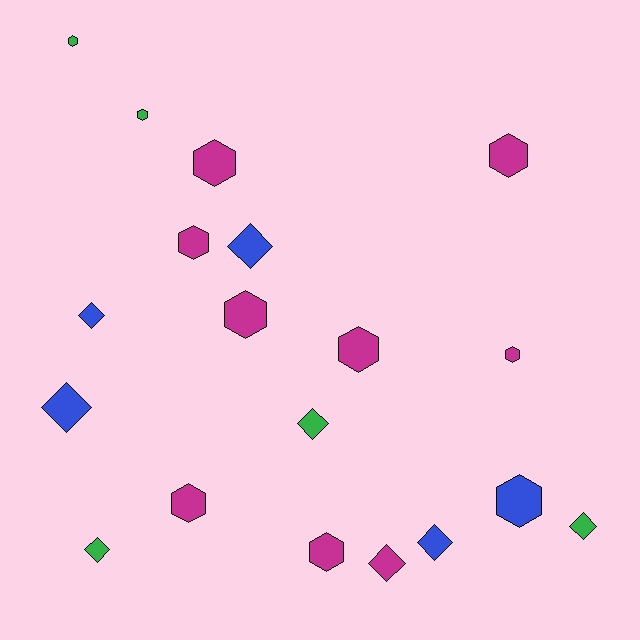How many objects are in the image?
There are 19 objects.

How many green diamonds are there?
There are 3 green diamonds.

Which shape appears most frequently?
Hexagon, with 11 objects.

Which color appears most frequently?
Magenta, with 9 objects.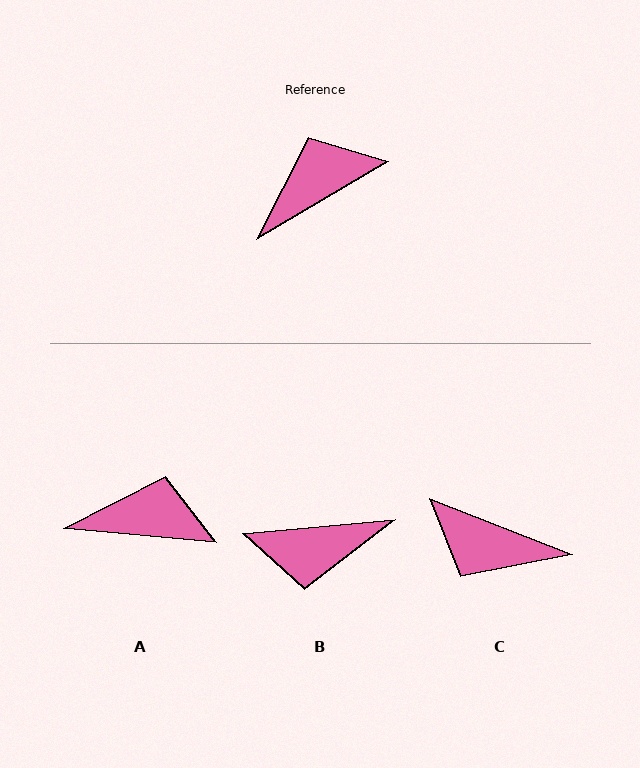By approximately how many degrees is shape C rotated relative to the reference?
Approximately 128 degrees counter-clockwise.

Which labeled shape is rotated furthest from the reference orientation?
B, about 155 degrees away.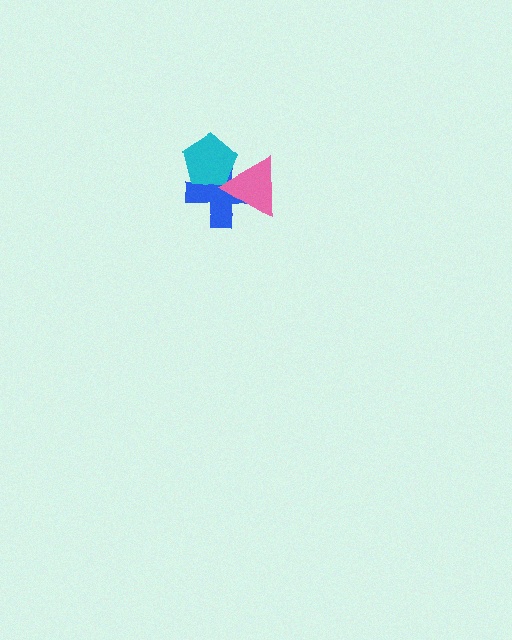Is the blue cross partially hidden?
Yes, it is partially covered by another shape.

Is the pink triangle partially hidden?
No, no other shape covers it.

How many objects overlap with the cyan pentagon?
2 objects overlap with the cyan pentagon.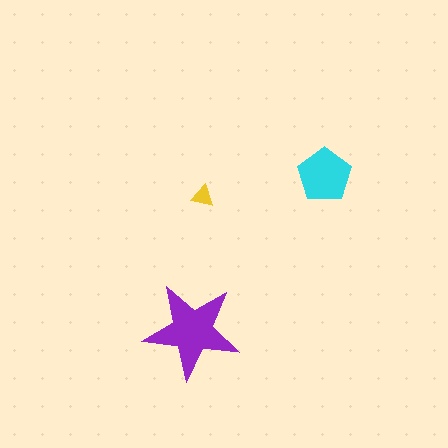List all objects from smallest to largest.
The yellow triangle, the cyan pentagon, the purple star.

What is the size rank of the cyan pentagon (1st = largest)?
2nd.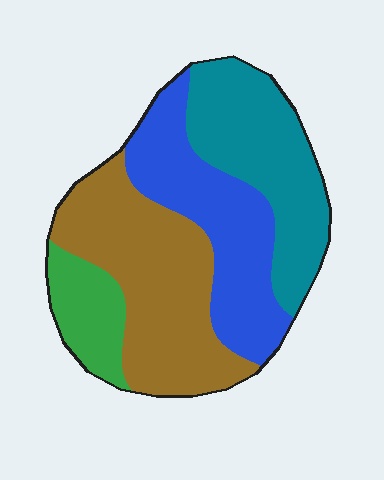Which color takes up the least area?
Green, at roughly 10%.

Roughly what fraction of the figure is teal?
Teal takes up about one quarter (1/4) of the figure.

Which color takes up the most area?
Brown, at roughly 35%.